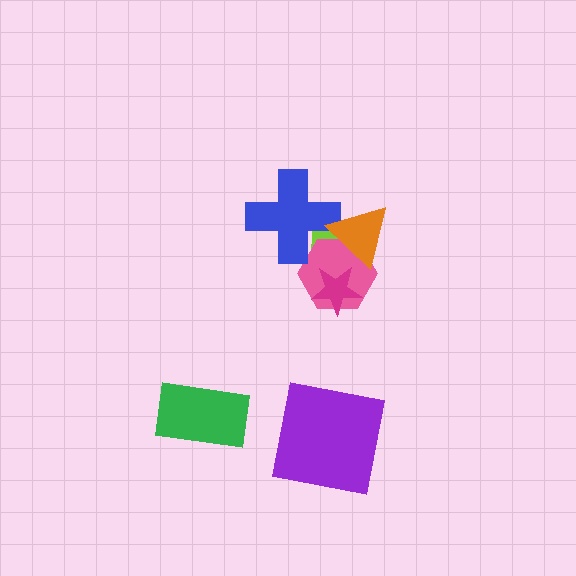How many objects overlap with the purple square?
0 objects overlap with the purple square.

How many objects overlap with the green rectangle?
0 objects overlap with the green rectangle.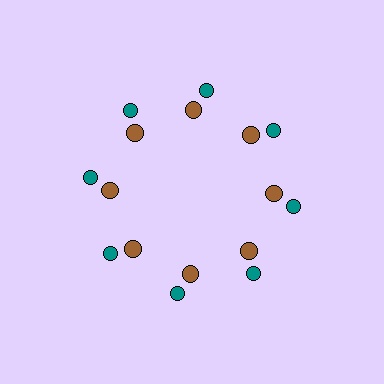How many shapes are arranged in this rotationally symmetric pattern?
There are 16 shapes, arranged in 8 groups of 2.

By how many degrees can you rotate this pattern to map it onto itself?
The pattern maps onto itself every 45 degrees of rotation.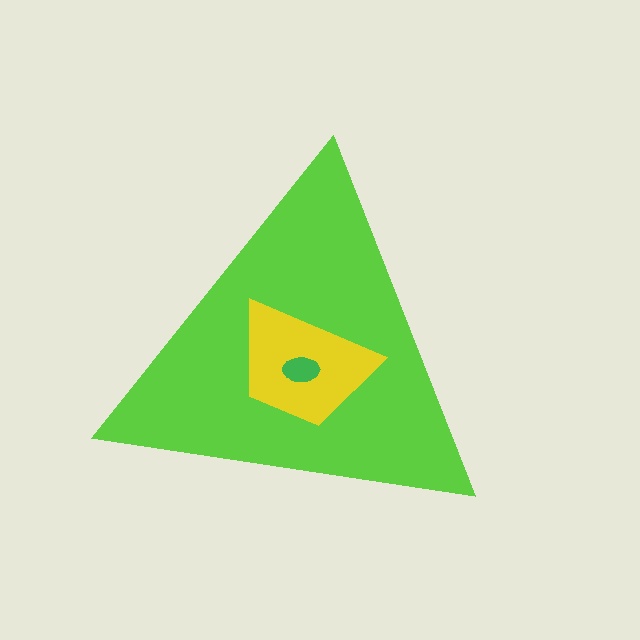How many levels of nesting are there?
3.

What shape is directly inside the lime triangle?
The yellow trapezoid.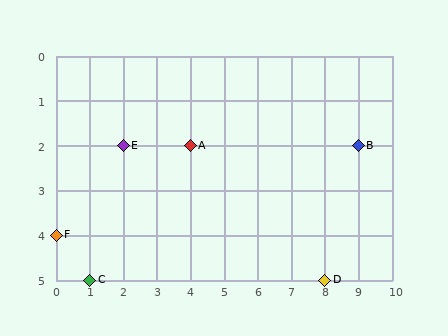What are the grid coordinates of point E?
Point E is at grid coordinates (2, 2).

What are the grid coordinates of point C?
Point C is at grid coordinates (1, 5).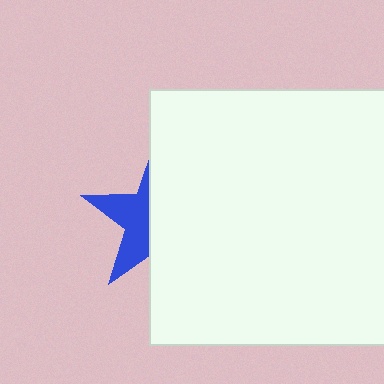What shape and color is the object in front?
The object in front is a white square.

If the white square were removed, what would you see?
You would see the complete blue star.